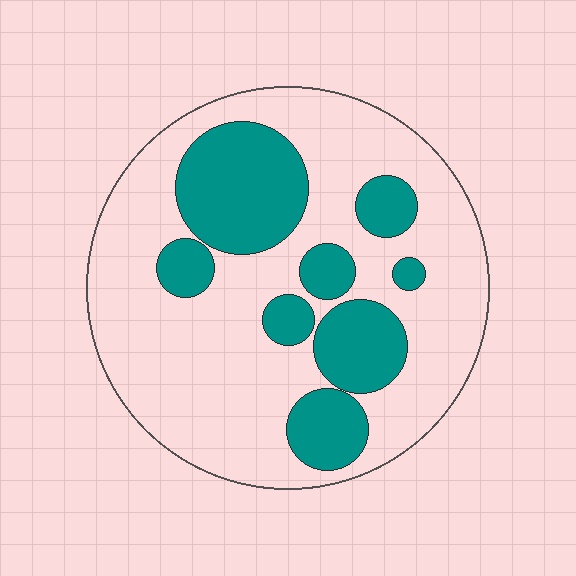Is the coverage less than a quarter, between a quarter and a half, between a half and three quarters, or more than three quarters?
Between a quarter and a half.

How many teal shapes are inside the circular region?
8.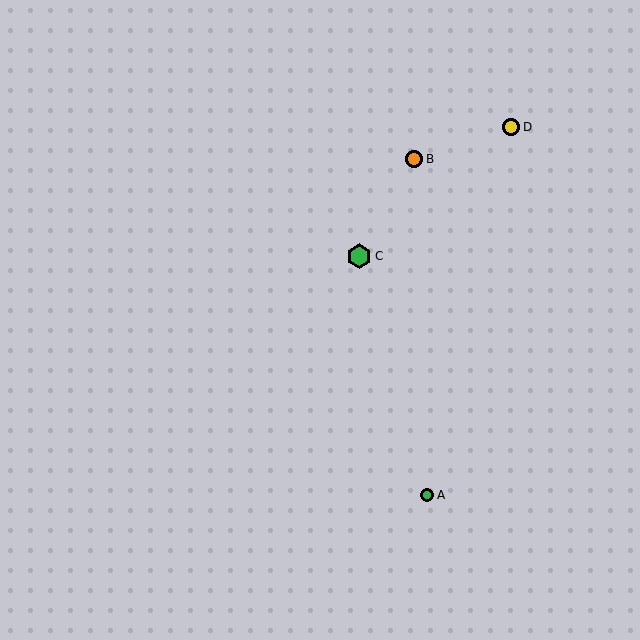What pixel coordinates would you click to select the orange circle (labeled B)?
Click at (414, 159) to select the orange circle B.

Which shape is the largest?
The green hexagon (labeled C) is the largest.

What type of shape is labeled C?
Shape C is a green hexagon.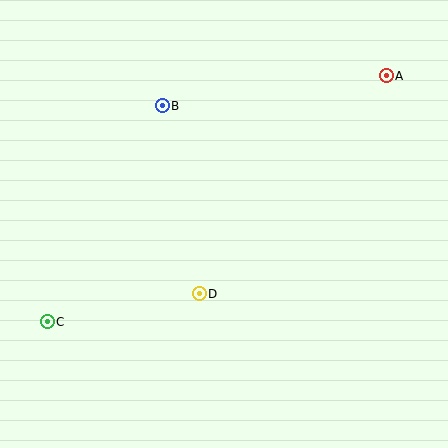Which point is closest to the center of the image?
Point D at (199, 294) is closest to the center.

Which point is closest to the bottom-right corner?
Point D is closest to the bottom-right corner.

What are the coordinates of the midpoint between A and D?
The midpoint between A and D is at (293, 185).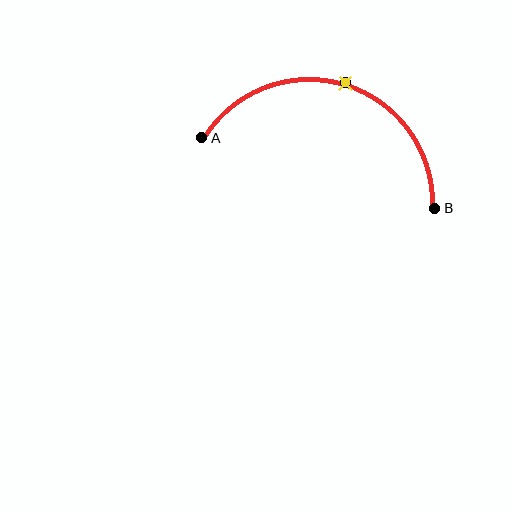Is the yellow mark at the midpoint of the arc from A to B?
Yes. The yellow mark lies on the arc at equal arc-length from both A and B — it is the arc midpoint.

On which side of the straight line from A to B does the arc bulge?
The arc bulges above the straight line connecting A and B.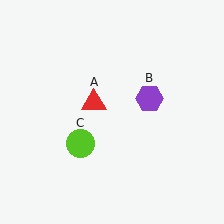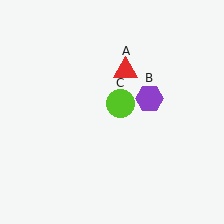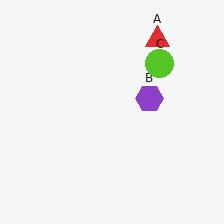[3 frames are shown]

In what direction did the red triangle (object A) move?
The red triangle (object A) moved up and to the right.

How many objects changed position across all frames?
2 objects changed position: red triangle (object A), lime circle (object C).